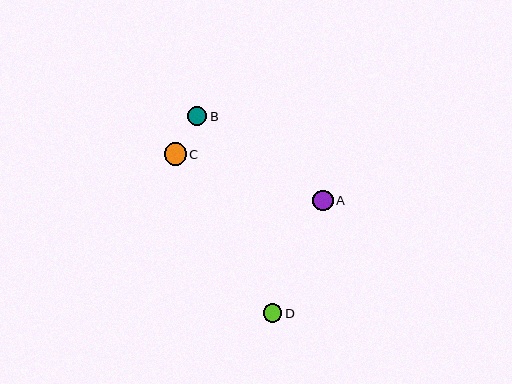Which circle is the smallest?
Circle B is the smallest with a size of approximately 19 pixels.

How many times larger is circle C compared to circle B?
Circle C is approximately 1.2 times the size of circle B.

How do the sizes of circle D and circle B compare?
Circle D and circle B are approximately the same size.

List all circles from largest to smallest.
From largest to smallest: C, A, D, B.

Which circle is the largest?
Circle C is the largest with a size of approximately 22 pixels.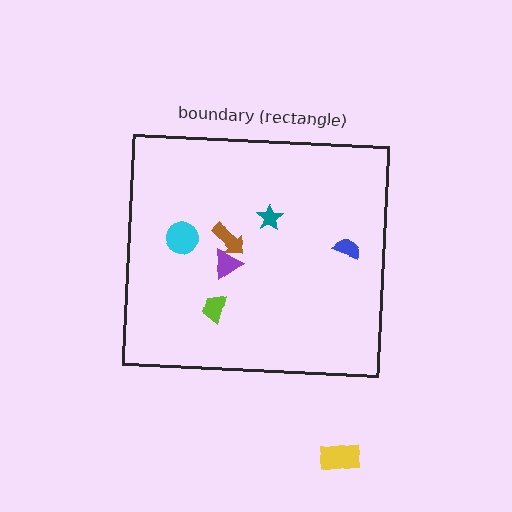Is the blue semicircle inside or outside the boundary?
Inside.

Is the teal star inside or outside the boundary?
Inside.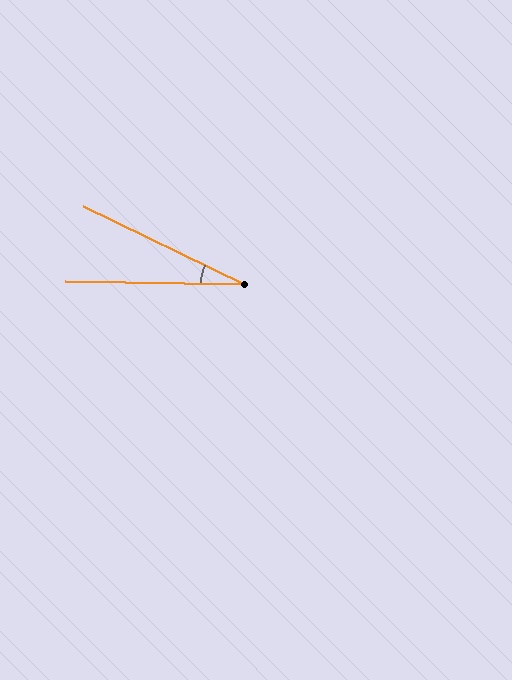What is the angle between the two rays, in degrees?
Approximately 25 degrees.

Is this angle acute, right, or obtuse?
It is acute.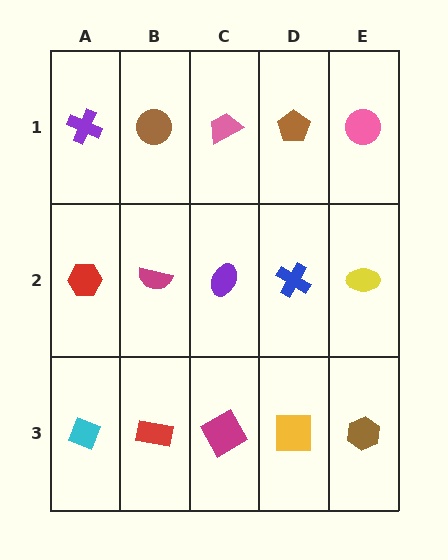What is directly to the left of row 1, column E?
A brown pentagon.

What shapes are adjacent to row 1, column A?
A red hexagon (row 2, column A), a brown circle (row 1, column B).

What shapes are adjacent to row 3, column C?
A purple ellipse (row 2, column C), a red rectangle (row 3, column B), a yellow square (row 3, column D).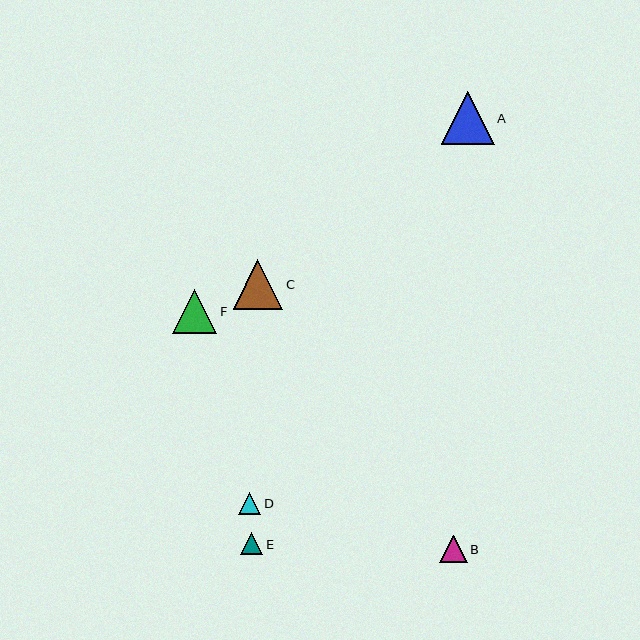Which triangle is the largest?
Triangle A is the largest with a size of approximately 53 pixels.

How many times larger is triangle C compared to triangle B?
Triangle C is approximately 1.8 times the size of triangle B.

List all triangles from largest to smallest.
From largest to smallest: A, C, F, B, D, E.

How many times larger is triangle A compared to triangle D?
Triangle A is approximately 2.3 times the size of triangle D.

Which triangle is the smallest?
Triangle E is the smallest with a size of approximately 22 pixels.